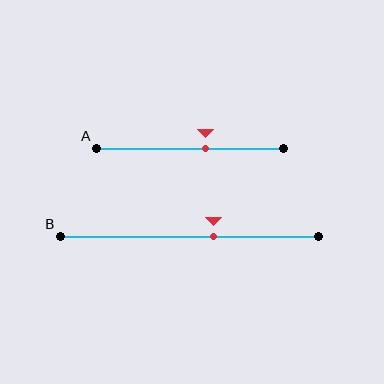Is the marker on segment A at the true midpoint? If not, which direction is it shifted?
No, the marker on segment A is shifted to the right by about 9% of the segment length.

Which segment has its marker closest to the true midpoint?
Segment A has its marker closest to the true midpoint.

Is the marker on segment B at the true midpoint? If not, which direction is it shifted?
No, the marker on segment B is shifted to the right by about 9% of the segment length.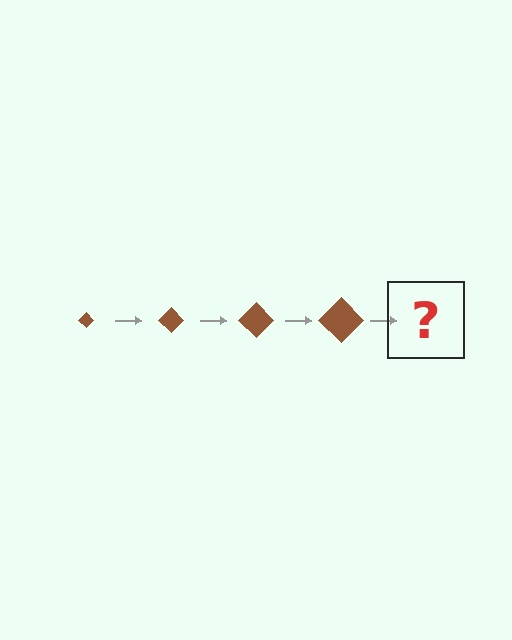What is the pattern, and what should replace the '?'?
The pattern is that the diamond gets progressively larger each step. The '?' should be a brown diamond, larger than the previous one.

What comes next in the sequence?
The next element should be a brown diamond, larger than the previous one.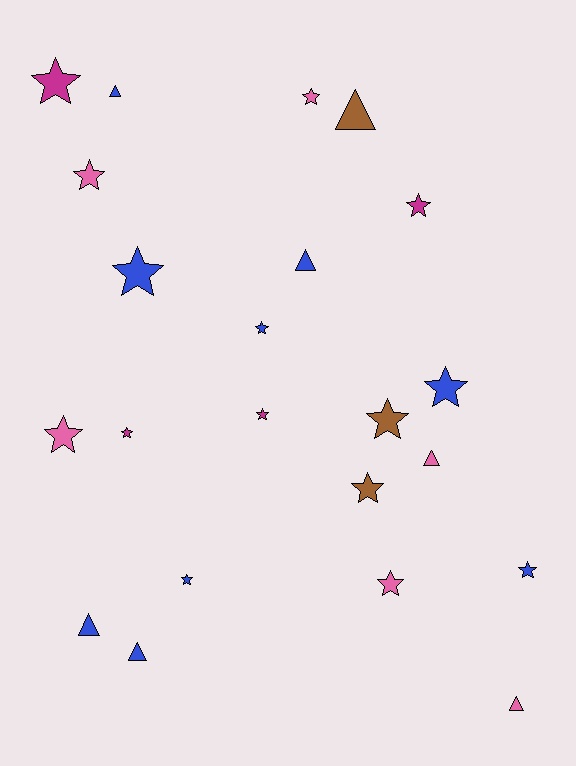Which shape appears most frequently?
Star, with 15 objects.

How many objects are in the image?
There are 22 objects.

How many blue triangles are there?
There are 4 blue triangles.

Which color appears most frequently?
Blue, with 9 objects.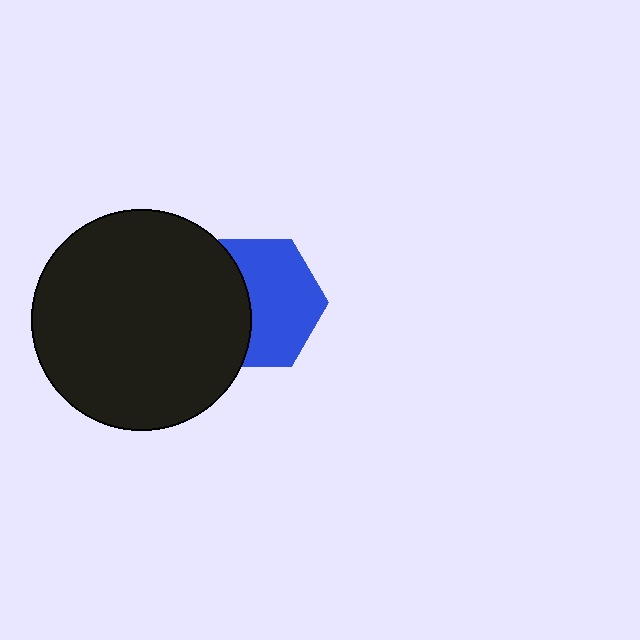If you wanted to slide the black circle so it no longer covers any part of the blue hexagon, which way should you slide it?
Slide it left — that is the most direct way to separate the two shapes.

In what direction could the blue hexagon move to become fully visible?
The blue hexagon could move right. That would shift it out from behind the black circle entirely.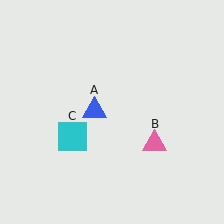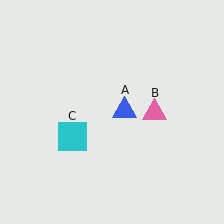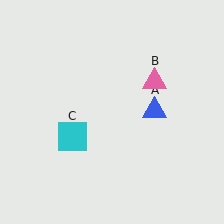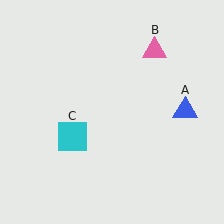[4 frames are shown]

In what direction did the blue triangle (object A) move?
The blue triangle (object A) moved right.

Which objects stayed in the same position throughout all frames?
Cyan square (object C) remained stationary.